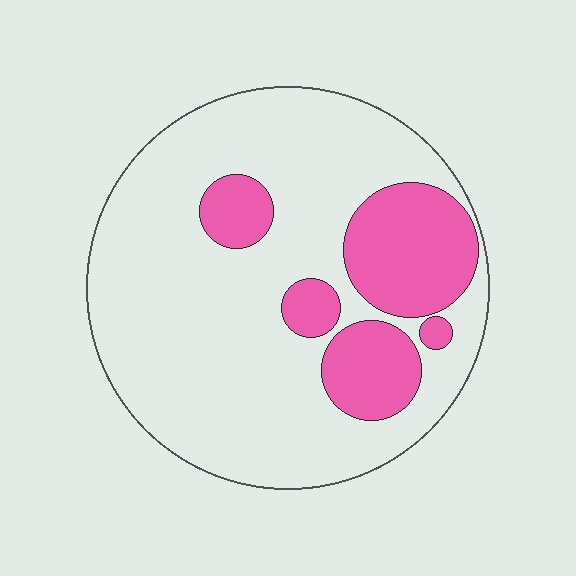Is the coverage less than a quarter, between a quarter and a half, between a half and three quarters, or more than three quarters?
Less than a quarter.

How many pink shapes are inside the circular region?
5.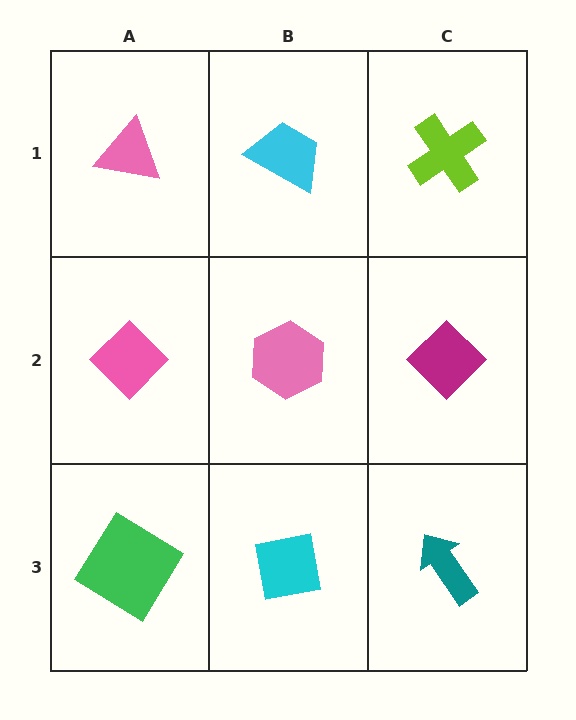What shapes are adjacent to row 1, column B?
A pink hexagon (row 2, column B), a pink triangle (row 1, column A), a lime cross (row 1, column C).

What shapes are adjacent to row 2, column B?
A cyan trapezoid (row 1, column B), a cyan square (row 3, column B), a pink diamond (row 2, column A), a magenta diamond (row 2, column C).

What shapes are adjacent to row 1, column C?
A magenta diamond (row 2, column C), a cyan trapezoid (row 1, column B).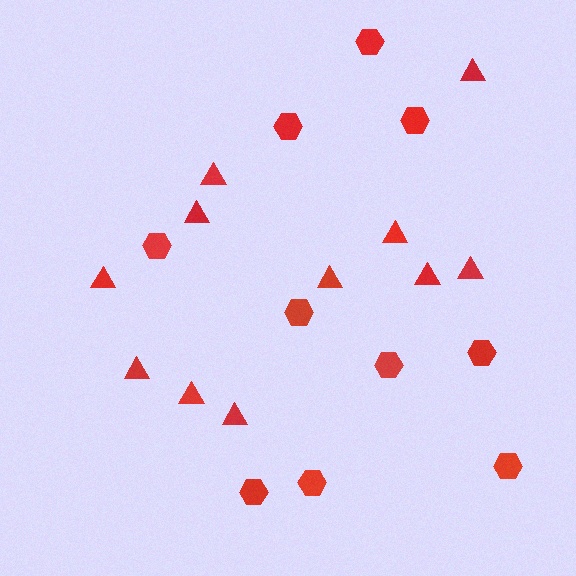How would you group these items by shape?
There are 2 groups: one group of triangles (11) and one group of hexagons (10).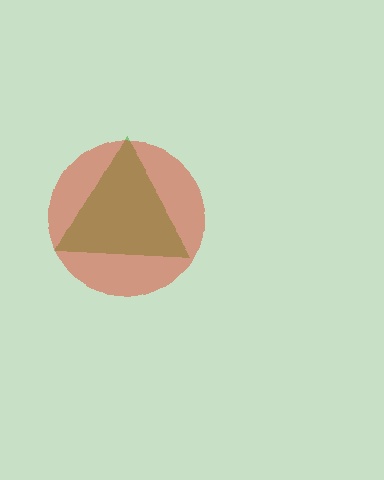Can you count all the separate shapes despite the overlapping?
Yes, there are 2 separate shapes.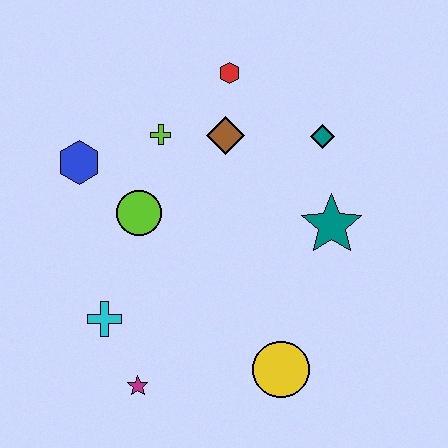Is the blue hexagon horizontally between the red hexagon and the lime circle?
No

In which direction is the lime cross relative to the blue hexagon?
The lime cross is to the right of the blue hexagon.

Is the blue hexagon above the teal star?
Yes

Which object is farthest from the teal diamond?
The magenta star is farthest from the teal diamond.